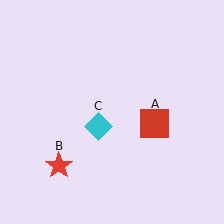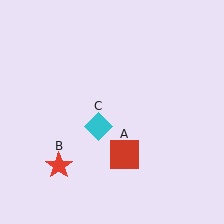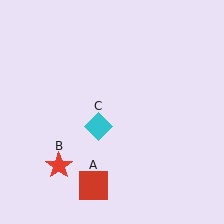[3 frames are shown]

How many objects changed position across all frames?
1 object changed position: red square (object A).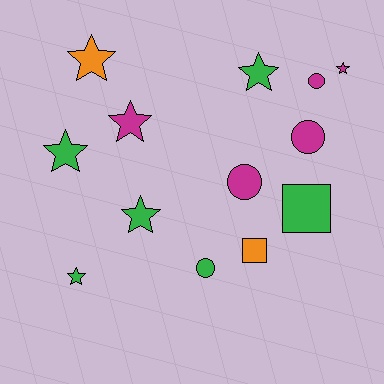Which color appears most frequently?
Green, with 6 objects.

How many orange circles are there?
There are no orange circles.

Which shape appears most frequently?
Star, with 7 objects.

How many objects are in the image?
There are 13 objects.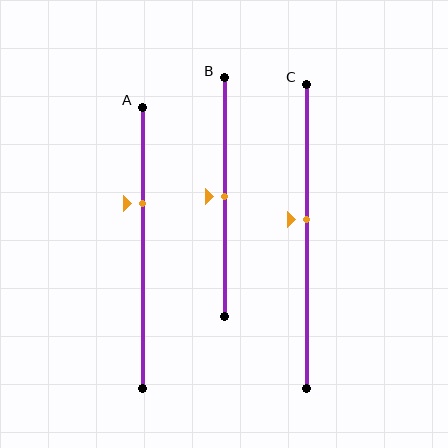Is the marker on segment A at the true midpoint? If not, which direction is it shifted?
No, the marker on segment A is shifted upward by about 16% of the segment length.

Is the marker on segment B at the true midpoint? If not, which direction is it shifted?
Yes, the marker on segment B is at the true midpoint.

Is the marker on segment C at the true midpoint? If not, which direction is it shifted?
No, the marker on segment C is shifted upward by about 6% of the segment length.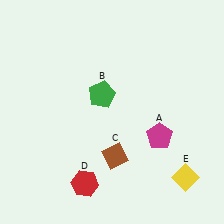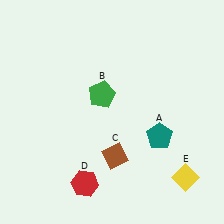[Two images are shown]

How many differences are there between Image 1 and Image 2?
There is 1 difference between the two images.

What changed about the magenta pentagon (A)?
In Image 1, A is magenta. In Image 2, it changed to teal.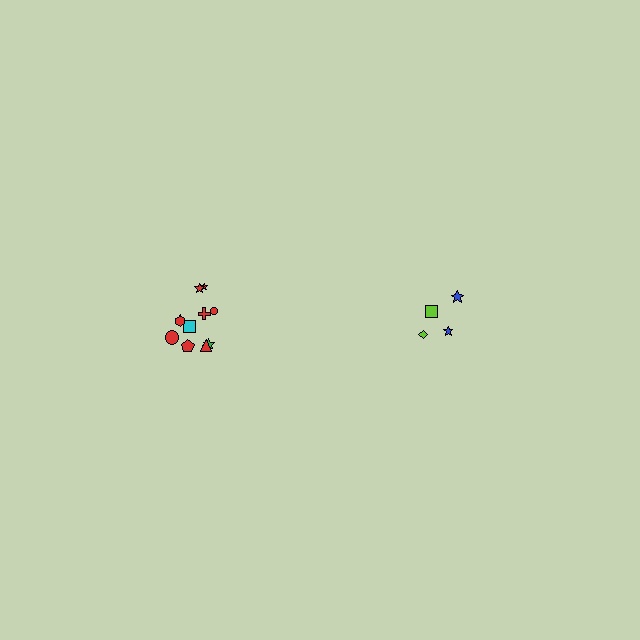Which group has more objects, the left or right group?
The left group.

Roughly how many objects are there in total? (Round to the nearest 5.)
Roughly 15 objects in total.